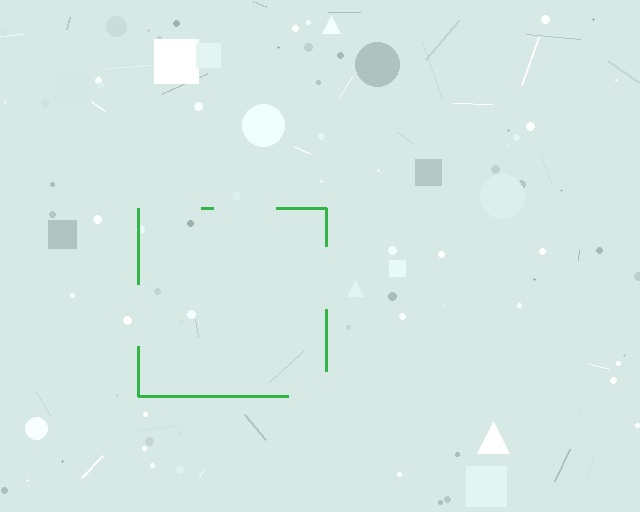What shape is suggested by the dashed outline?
The dashed outline suggests a square.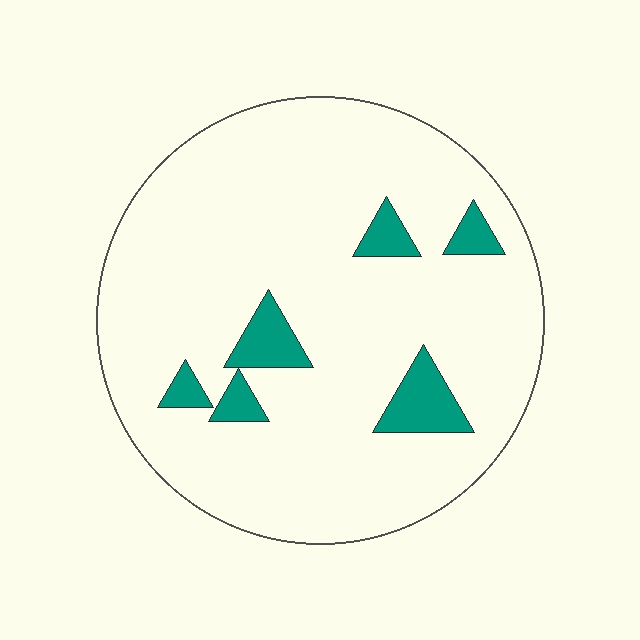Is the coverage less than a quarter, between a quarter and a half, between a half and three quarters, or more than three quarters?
Less than a quarter.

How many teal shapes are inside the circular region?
6.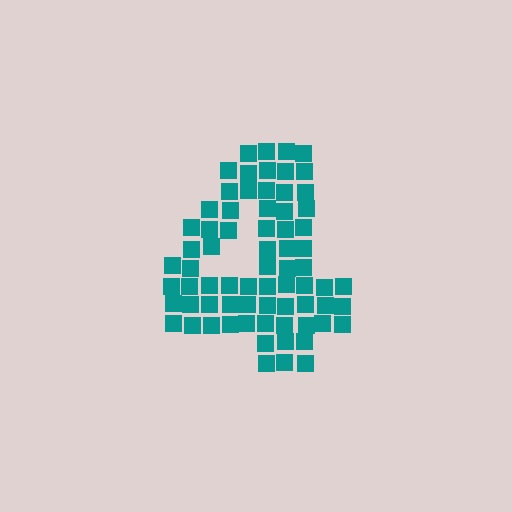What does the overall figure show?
The overall figure shows the digit 4.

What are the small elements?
The small elements are squares.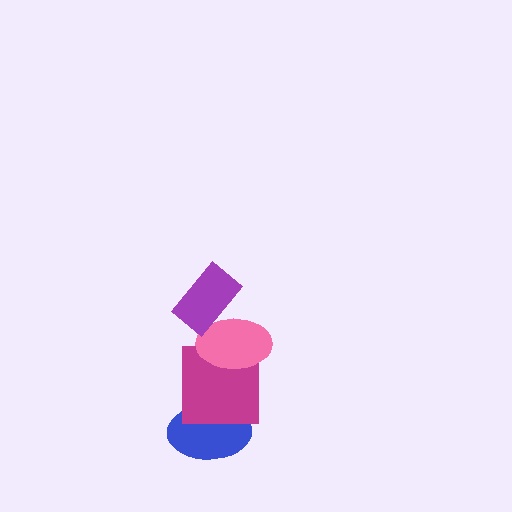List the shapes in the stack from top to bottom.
From top to bottom: the purple rectangle, the pink ellipse, the magenta square, the blue ellipse.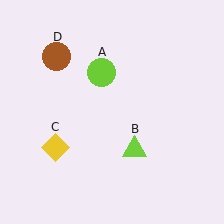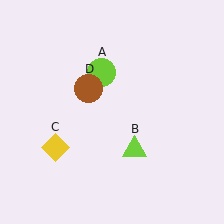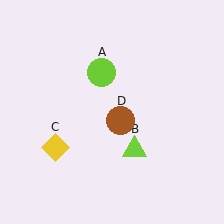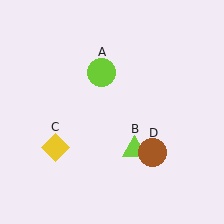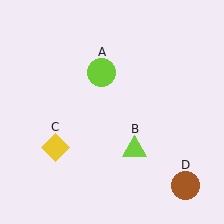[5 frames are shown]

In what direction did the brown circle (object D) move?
The brown circle (object D) moved down and to the right.